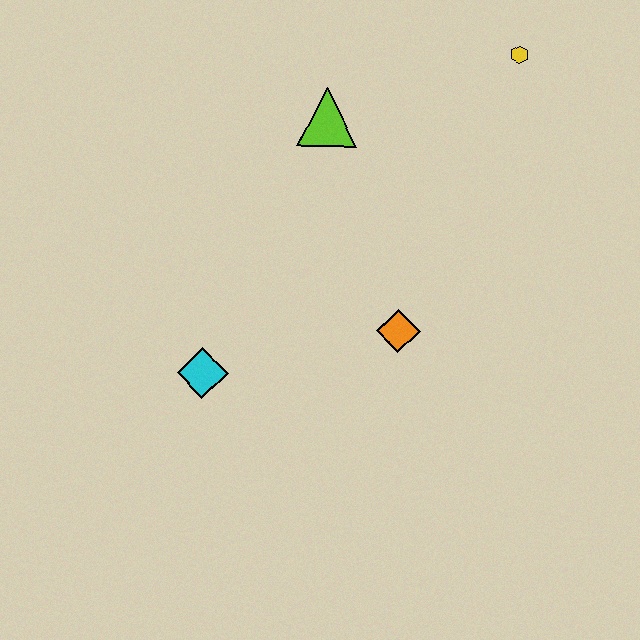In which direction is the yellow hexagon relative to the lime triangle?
The yellow hexagon is to the right of the lime triangle.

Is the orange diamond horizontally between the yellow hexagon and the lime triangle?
Yes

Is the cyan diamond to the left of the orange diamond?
Yes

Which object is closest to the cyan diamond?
The orange diamond is closest to the cyan diamond.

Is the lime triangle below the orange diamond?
No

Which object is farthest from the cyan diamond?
The yellow hexagon is farthest from the cyan diamond.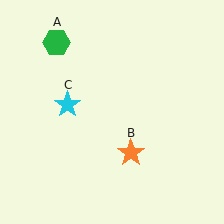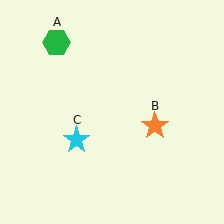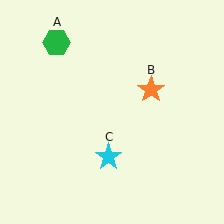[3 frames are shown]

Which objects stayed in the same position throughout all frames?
Green hexagon (object A) remained stationary.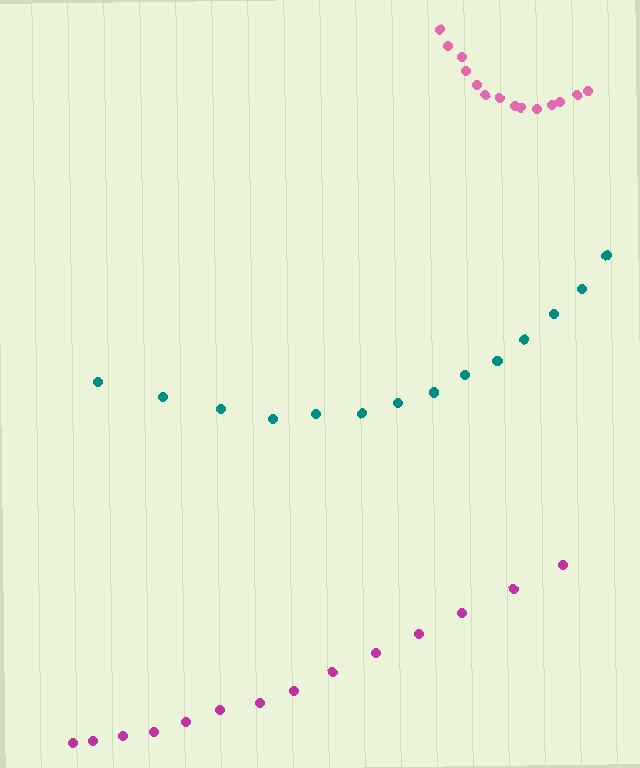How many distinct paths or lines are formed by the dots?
There are 3 distinct paths.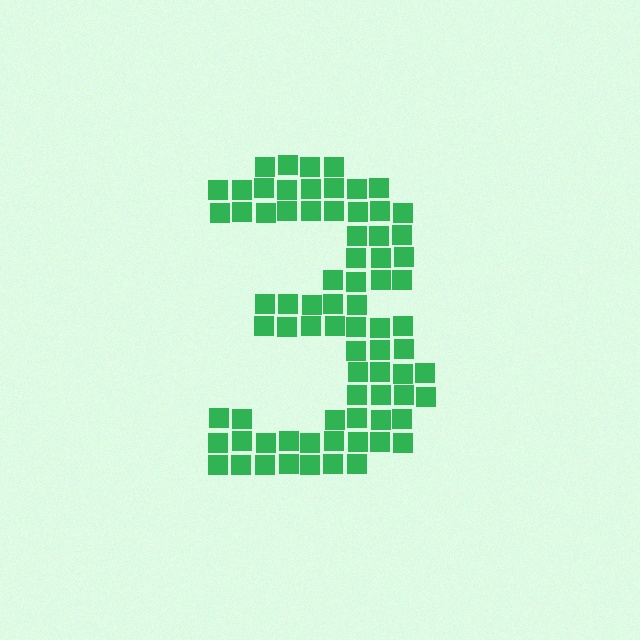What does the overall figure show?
The overall figure shows the digit 3.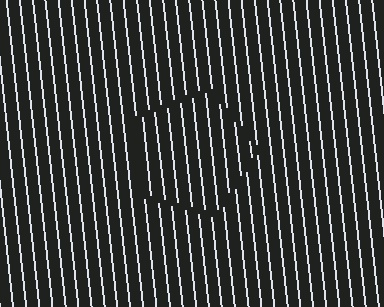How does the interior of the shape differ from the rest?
The interior of the shape contains the same grating, shifted by half a period — the contour is defined by the phase discontinuity where line-ends from the inner and outer gratings abut.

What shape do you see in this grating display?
An illusory pentagon. The interior of the shape contains the same grating, shifted by half a period — the contour is defined by the phase discontinuity where line-ends from the inner and outer gratings abut.